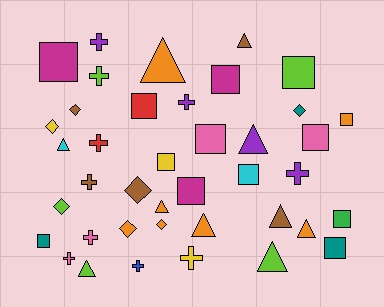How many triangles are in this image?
There are 10 triangles.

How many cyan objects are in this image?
There are 2 cyan objects.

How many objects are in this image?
There are 40 objects.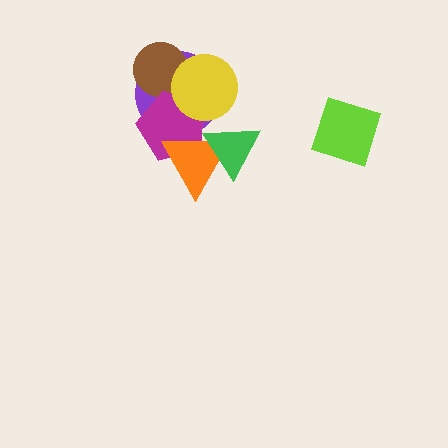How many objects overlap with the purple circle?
4 objects overlap with the purple circle.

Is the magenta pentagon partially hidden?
Yes, it is partially covered by another shape.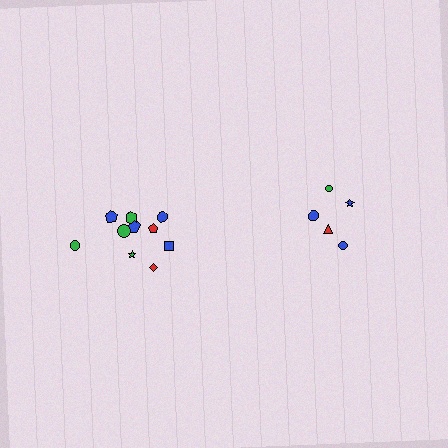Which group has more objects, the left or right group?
The left group.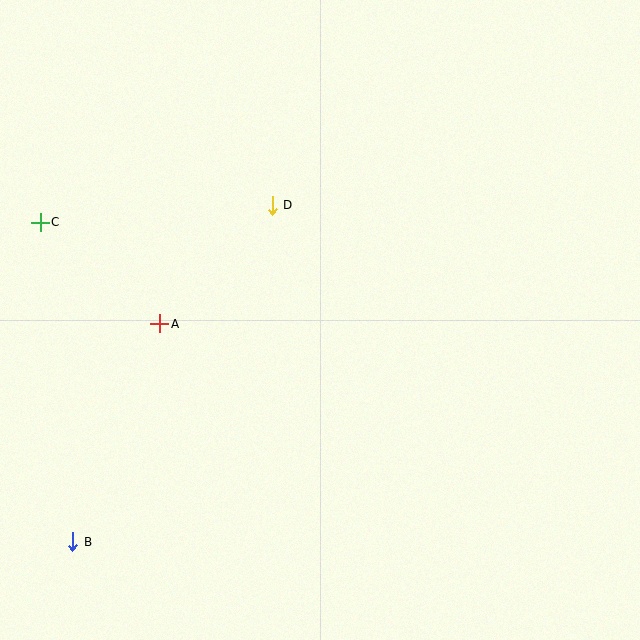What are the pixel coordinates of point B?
Point B is at (73, 542).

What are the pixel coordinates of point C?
Point C is at (40, 222).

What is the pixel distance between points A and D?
The distance between A and D is 164 pixels.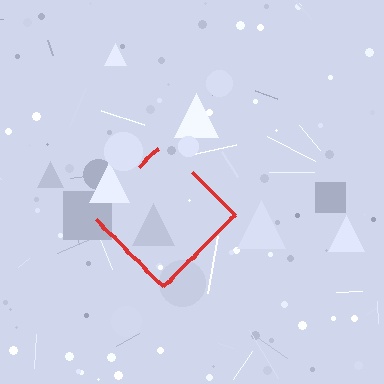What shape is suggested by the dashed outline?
The dashed outline suggests a diamond.